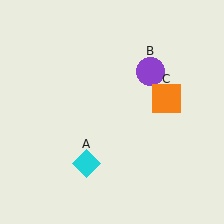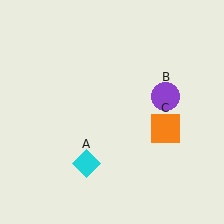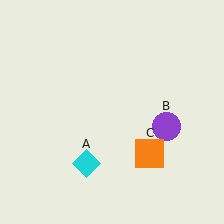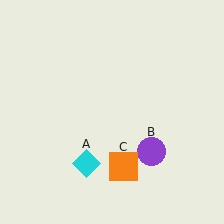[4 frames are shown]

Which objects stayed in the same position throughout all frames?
Cyan diamond (object A) remained stationary.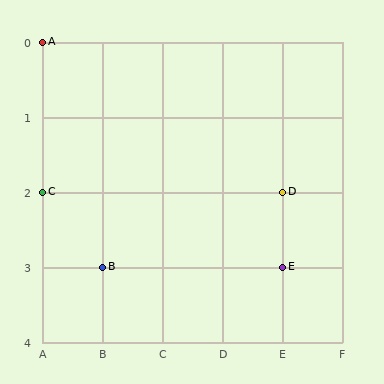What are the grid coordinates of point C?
Point C is at grid coordinates (A, 2).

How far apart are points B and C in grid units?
Points B and C are 1 column and 1 row apart (about 1.4 grid units diagonally).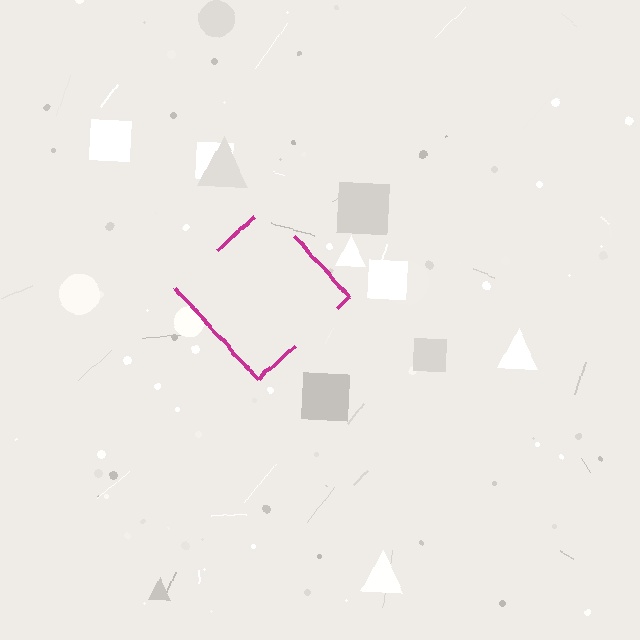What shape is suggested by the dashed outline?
The dashed outline suggests a diamond.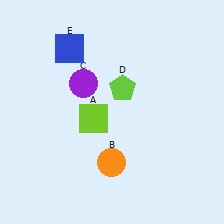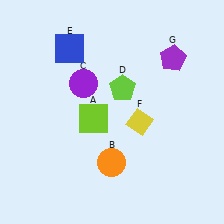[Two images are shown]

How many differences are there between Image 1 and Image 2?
There are 2 differences between the two images.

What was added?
A yellow diamond (F), a purple pentagon (G) were added in Image 2.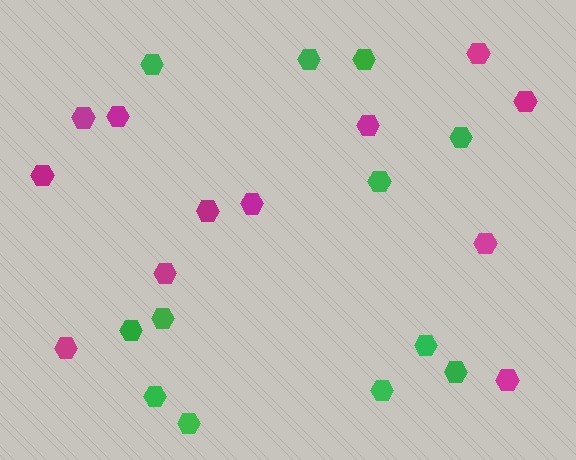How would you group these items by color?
There are 2 groups: one group of magenta hexagons (12) and one group of green hexagons (12).